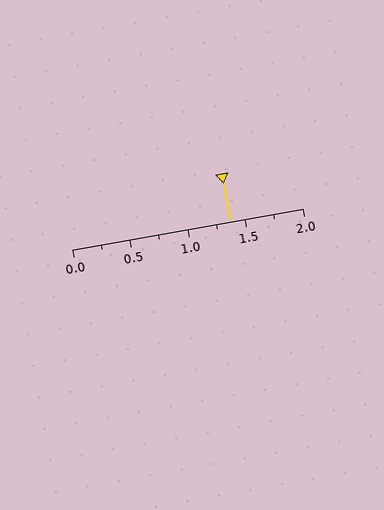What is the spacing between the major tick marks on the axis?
The major ticks are spaced 0.5 apart.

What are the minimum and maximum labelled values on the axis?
The axis runs from 0.0 to 2.0.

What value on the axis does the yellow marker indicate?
The marker indicates approximately 1.38.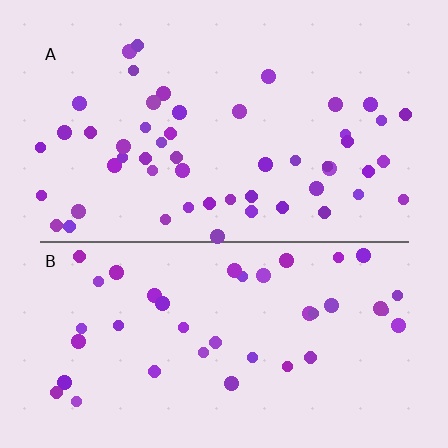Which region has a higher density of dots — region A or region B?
A (the top).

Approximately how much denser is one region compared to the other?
Approximately 1.3× — region A over region B.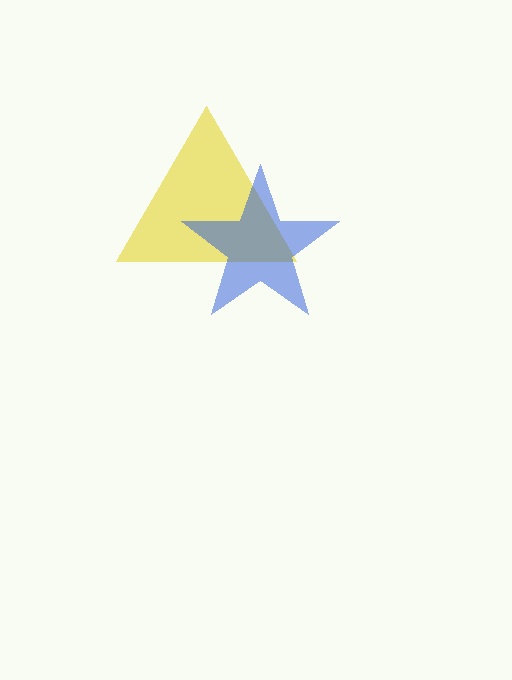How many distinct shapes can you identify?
There are 2 distinct shapes: a yellow triangle, a blue star.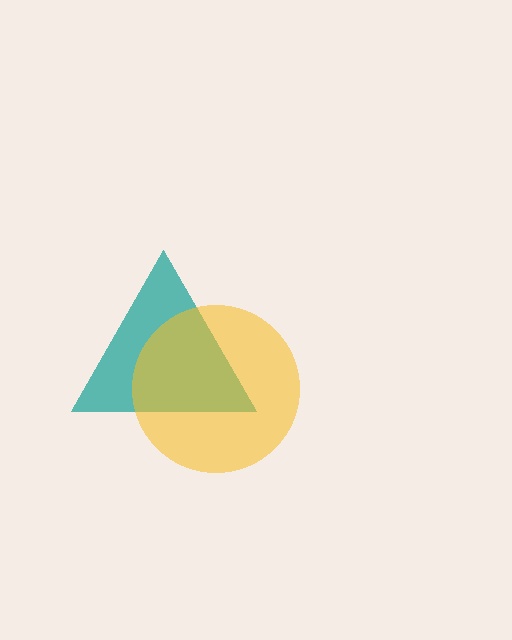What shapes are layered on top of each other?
The layered shapes are: a teal triangle, a yellow circle.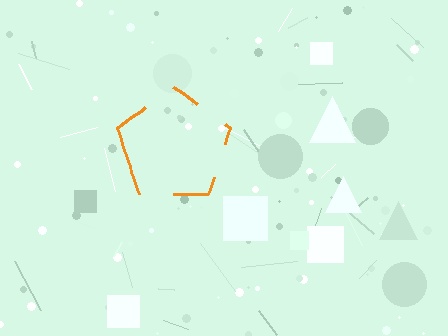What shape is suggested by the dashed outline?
The dashed outline suggests a pentagon.